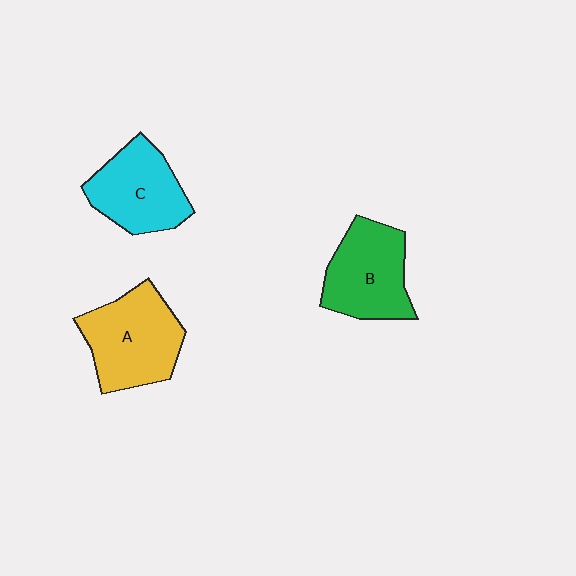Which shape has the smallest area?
Shape C (cyan).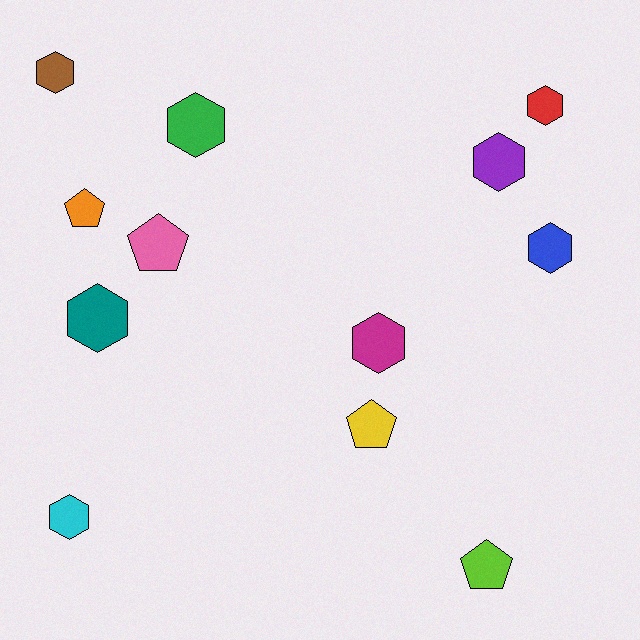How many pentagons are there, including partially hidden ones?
There are 4 pentagons.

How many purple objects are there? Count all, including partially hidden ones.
There is 1 purple object.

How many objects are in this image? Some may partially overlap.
There are 12 objects.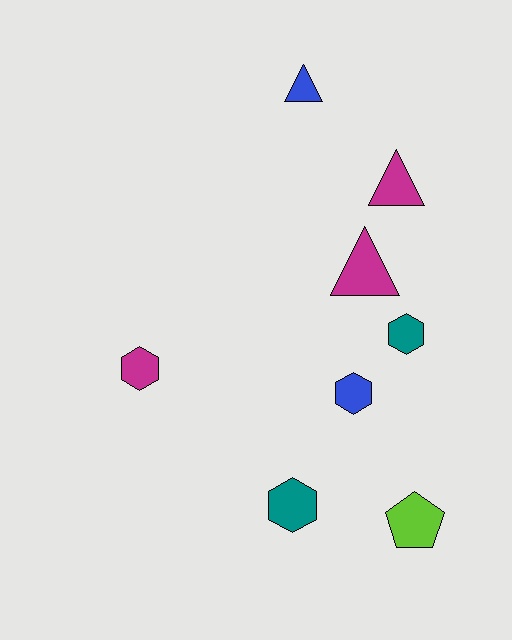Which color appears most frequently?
Magenta, with 3 objects.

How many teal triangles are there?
There are no teal triangles.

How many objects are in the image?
There are 8 objects.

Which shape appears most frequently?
Hexagon, with 4 objects.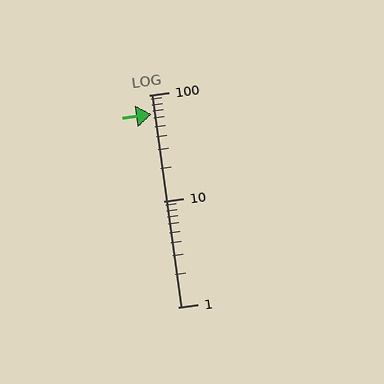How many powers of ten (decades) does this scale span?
The scale spans 2 decades, from 1 to 100.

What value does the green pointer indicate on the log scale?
The pointer indicates approximately 66.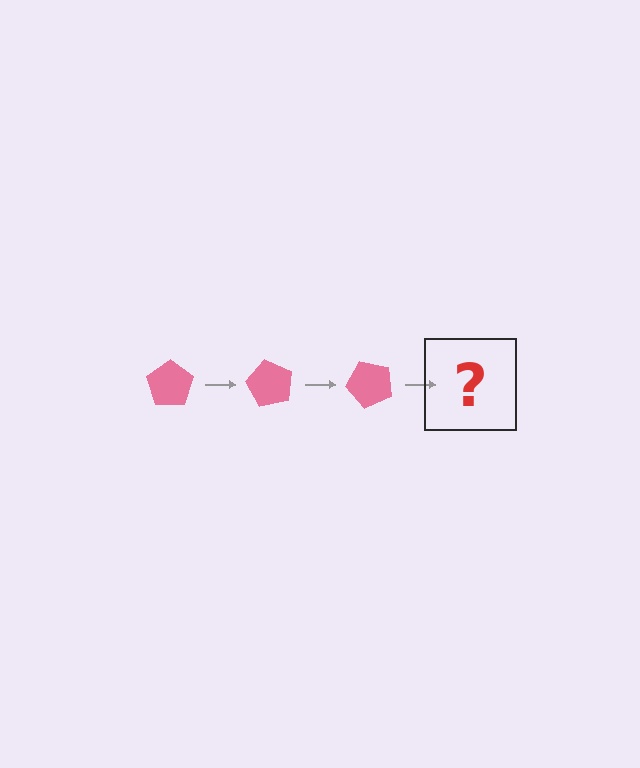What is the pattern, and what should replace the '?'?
The pattern is that the pentagon rotates 60 degrees each step. The '?' should be a pink pentagon rotated 180 degrees.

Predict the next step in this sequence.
The next step is a pink pentagon rotated 180 degrees.